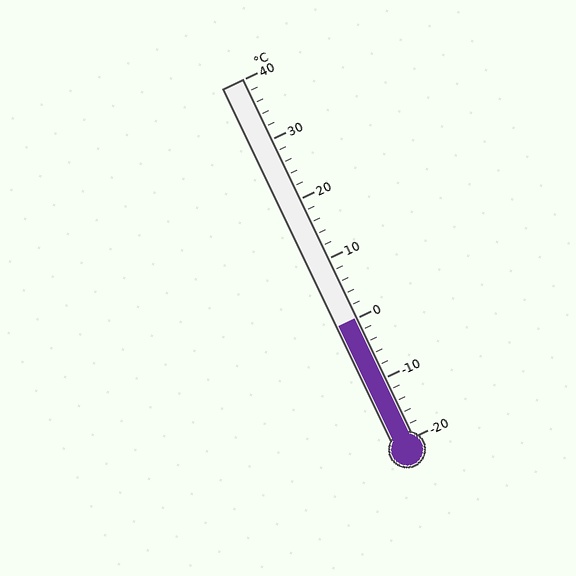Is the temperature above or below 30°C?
The temperature is below 30°C.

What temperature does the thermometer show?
The thermometer shows approximately 0°C.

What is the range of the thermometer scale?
The thermometer scale ranges from -20°C to 40°C.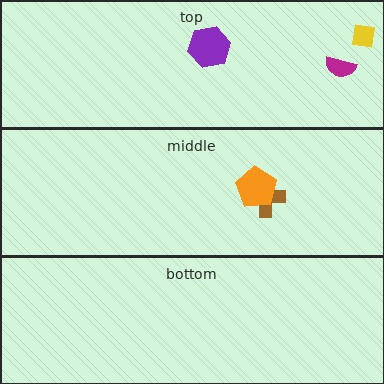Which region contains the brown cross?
The middle region.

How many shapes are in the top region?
3.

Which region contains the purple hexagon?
The top region.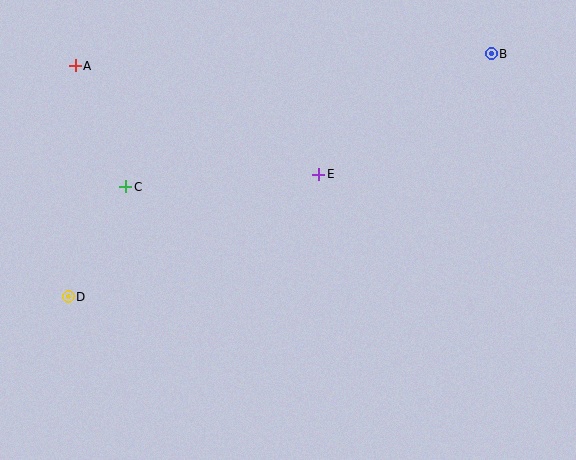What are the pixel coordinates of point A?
Point A is at (75, 66).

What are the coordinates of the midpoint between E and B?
The midpoint between E and B is at (405, 114).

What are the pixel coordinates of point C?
Point C is at (126, 187).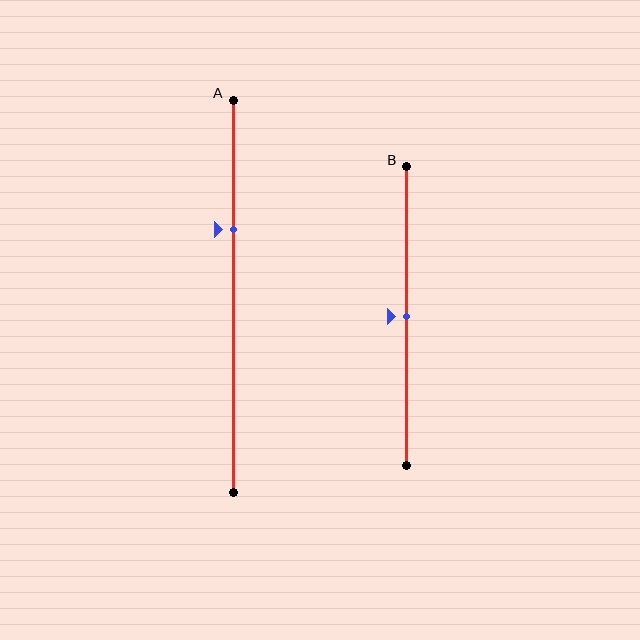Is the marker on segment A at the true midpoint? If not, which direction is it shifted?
No, the marker on segment A is shifted upward by about 17% of the segment length.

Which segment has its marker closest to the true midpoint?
Segment B has its marker closest to the true midpoint.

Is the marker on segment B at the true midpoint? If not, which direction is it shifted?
Yes, the marker on segment B is at the true midpoint.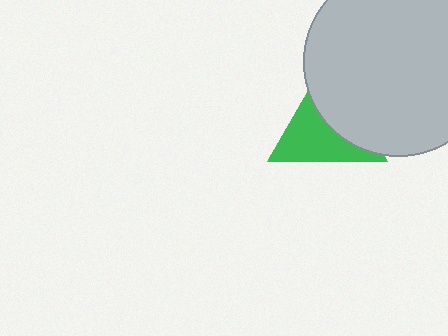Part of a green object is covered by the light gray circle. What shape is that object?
It is a triangle.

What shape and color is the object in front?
The object in front is a light gray circle.